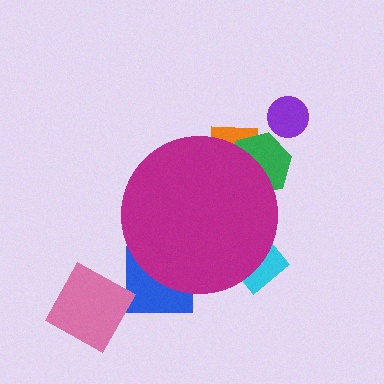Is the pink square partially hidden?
No, the pink square is fully visible.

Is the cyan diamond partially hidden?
Yes, the cyan diamond is partially hidden behind the magenta circle.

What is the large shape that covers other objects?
A magenta circle.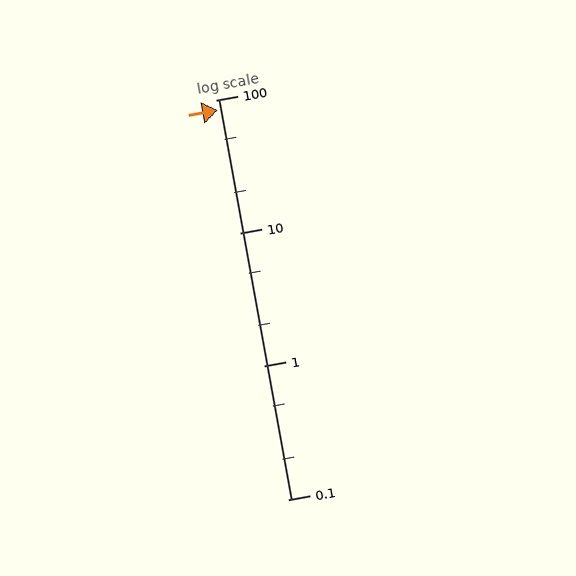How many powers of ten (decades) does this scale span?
The scale spans 3 decades, from 0.1 to 100.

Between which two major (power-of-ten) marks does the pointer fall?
The pointer is between 10 and 100.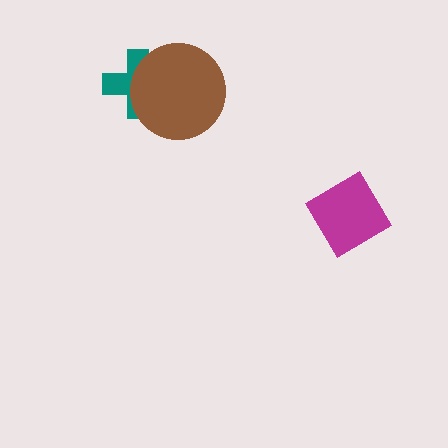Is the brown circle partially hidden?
No, no other shape covers it.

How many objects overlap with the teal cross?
1 object overlaps with the teal cross.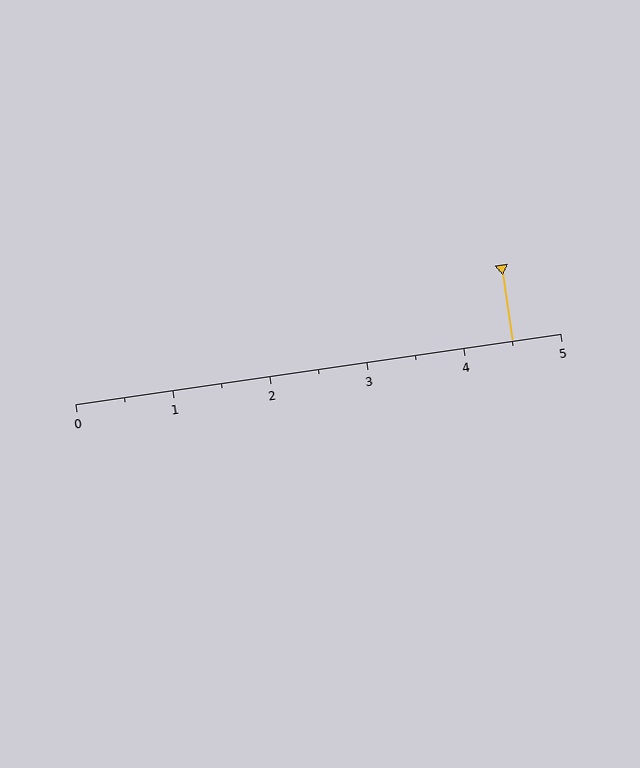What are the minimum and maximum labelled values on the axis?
The axis runs from 0 to 5.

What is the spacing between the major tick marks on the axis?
The major ticks are spaced 1 apart.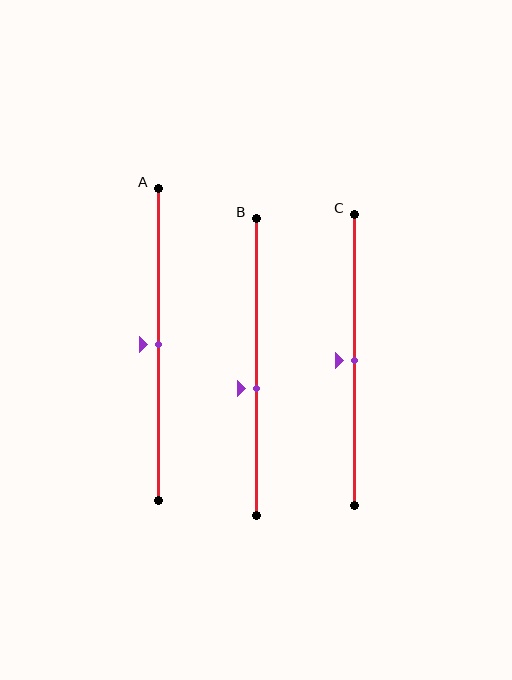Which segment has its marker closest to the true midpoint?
Segment A has its marker closest to the true midpoint.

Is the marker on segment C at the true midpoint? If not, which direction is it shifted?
Yes, the marker on segment C is at the true midpoint.